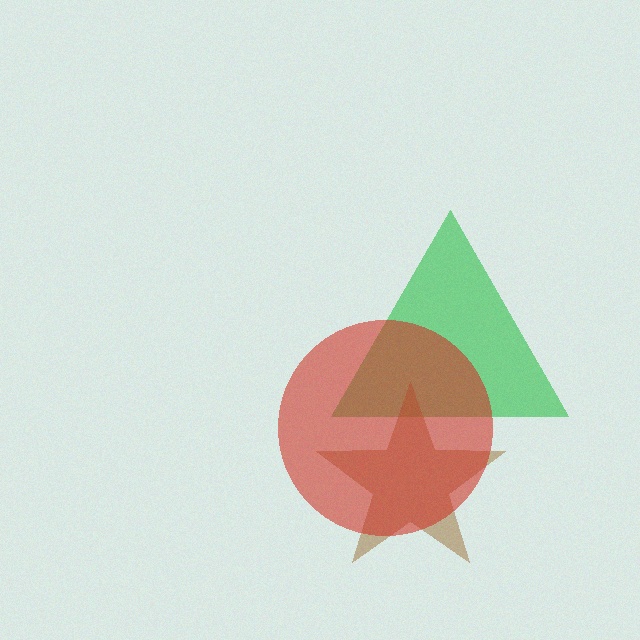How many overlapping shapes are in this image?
There are 3 overlapping shapes in the image.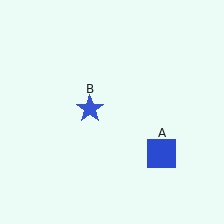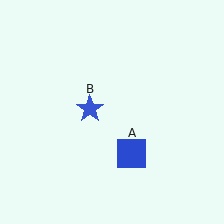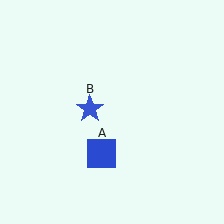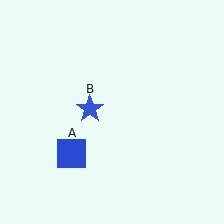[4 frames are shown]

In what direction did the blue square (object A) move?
The blue square (object A) moved left.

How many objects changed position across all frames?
1 object changed position: blue square (object A).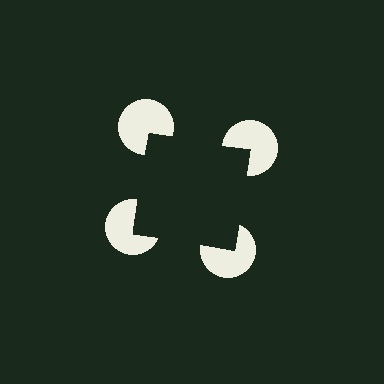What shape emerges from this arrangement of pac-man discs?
An illusory square — its edges are inferred from the aligned wedge cuts in the pac-man discs, not physically drawn.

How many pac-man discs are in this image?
There are 4 — one at each vertex of the illusory square.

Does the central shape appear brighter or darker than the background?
It typically appears slightly darker than the background, even though no actual brightness change is drawn.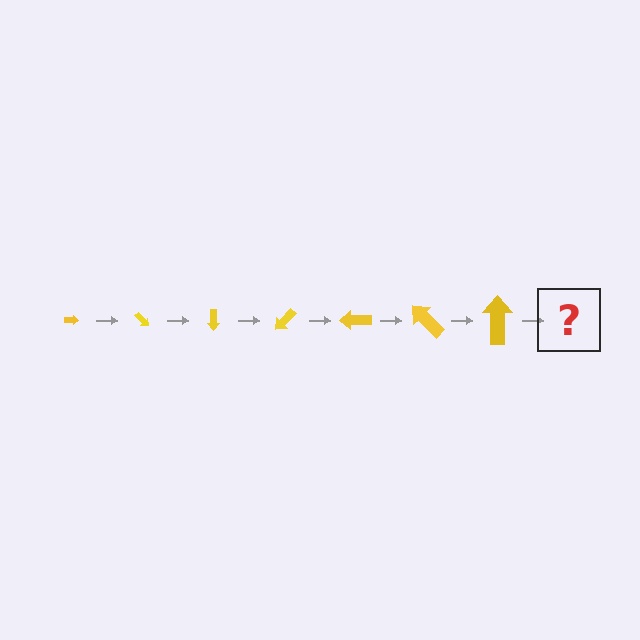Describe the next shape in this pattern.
It should be an arrow, larger than the previous one and rotated 315 degrees from the start.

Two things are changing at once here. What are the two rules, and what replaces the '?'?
The two rules are that the arrow grows larger each step and it rotates 45 degrees each step. The '?' should be an arrow, larger than the previous one and rotated 315 degrees from the start.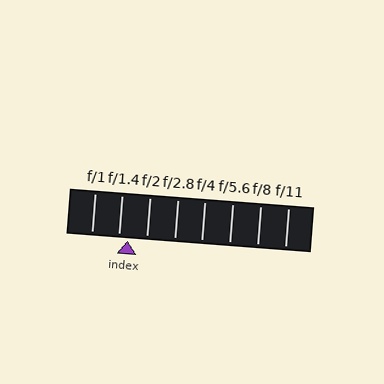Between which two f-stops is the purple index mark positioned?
The index mark is between f/1.4 and f/2.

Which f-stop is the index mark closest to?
The index mark is closest to f/1.4.